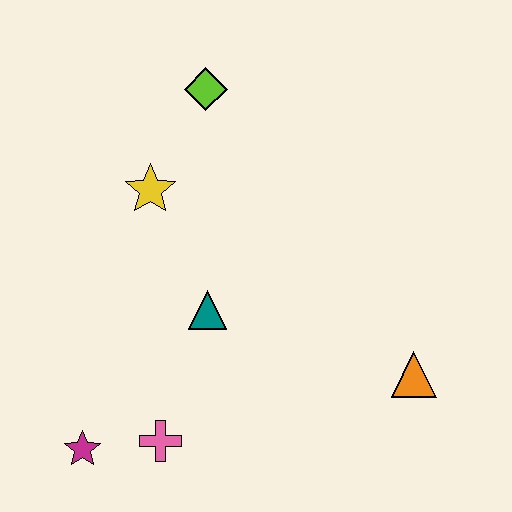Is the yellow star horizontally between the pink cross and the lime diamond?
No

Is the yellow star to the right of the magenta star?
Yes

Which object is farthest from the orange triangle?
The lime diamond is farthest from the orange triangle.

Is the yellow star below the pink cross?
No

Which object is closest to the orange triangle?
The teal triangle is closest to the orange triangle.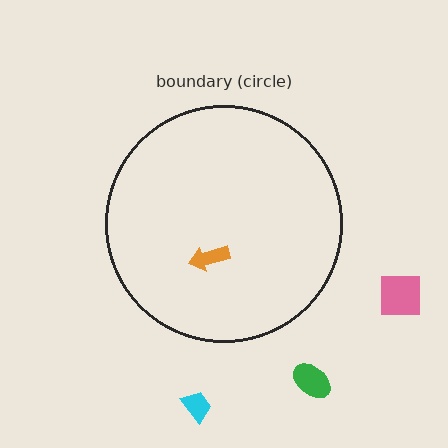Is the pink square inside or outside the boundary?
Outside.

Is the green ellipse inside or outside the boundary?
Outside.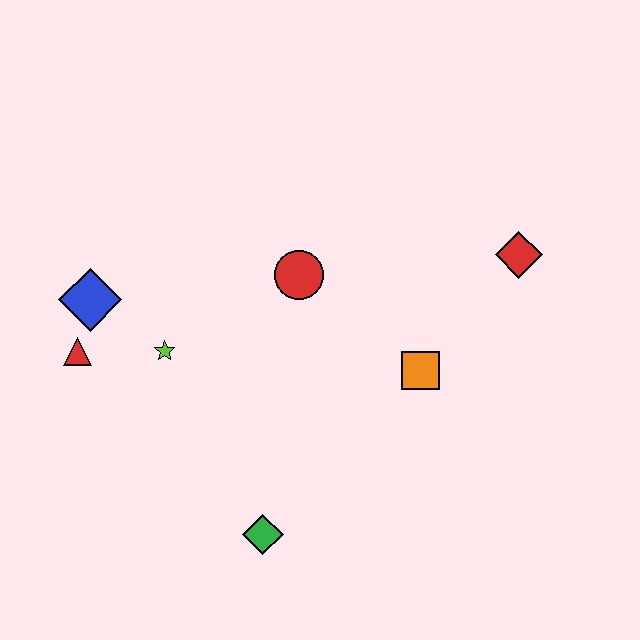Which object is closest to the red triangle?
The blue diamond is closest to the red triangle.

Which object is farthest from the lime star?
The red diamond is farthest from the lime star.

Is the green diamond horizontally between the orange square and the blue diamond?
Yes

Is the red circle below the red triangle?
No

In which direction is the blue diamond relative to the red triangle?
The blue diamond is above the red triangle.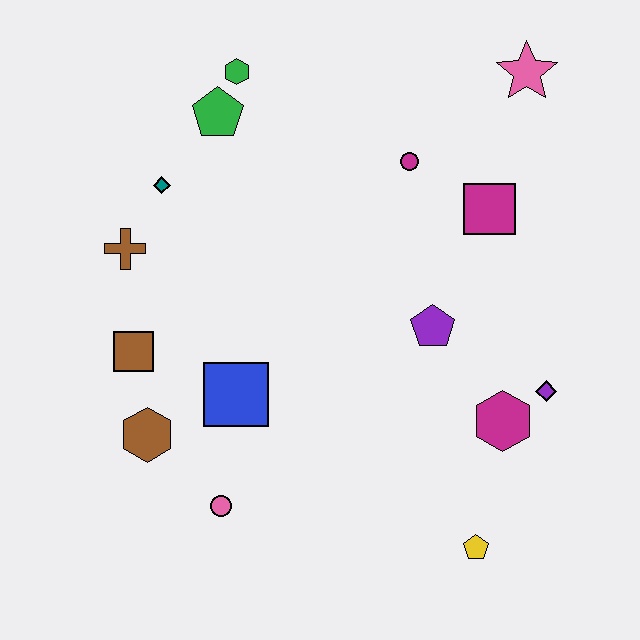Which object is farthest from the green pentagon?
The yellow pentagon is farthest from the green pentagon.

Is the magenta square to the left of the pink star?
Yes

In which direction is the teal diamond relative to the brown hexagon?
The teal diamond is above the brown hexagon.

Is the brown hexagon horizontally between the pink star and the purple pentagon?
No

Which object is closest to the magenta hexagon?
The purple diamond is closest to the magenta hexagon.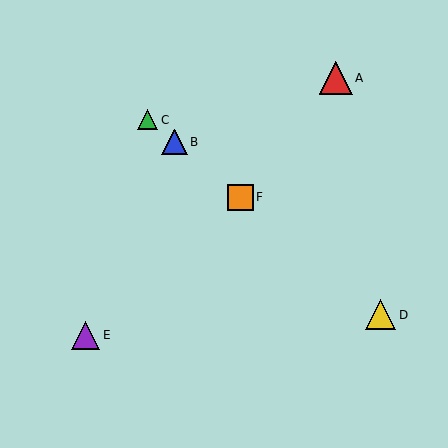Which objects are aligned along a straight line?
Objects B, C, D, F are aligned along a straight line.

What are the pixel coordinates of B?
Object B is at (174, 142).